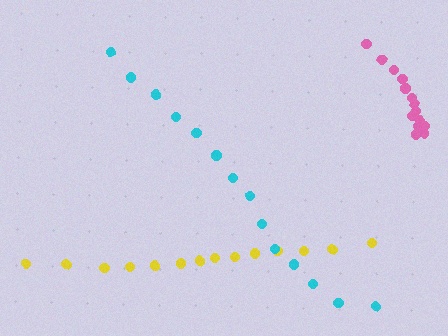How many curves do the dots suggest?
There are 3 distinct paths.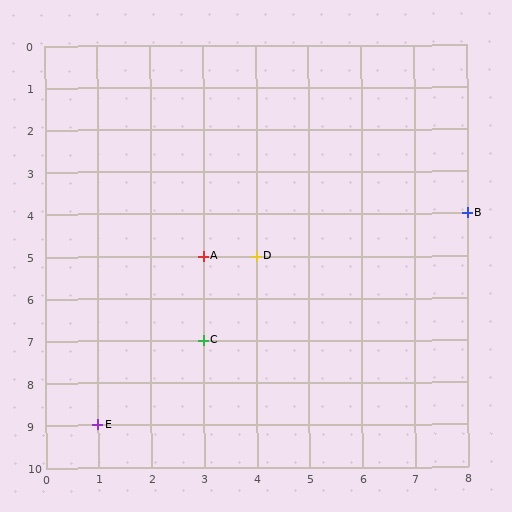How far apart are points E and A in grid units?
Points E and A are 2 columns and 4 rows apart (about 4.5 grid units diagonally).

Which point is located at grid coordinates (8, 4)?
Point B is at (8, 4).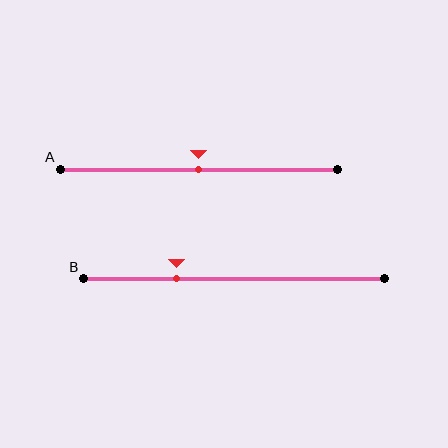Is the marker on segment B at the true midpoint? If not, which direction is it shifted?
No, the marker on segment B is shifted to the left by about 19% of the segment length.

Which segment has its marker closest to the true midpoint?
Segment A has its marker closest to the true midpoint.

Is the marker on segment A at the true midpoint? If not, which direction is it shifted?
Yes, the marker on segment A is at the true midpoint.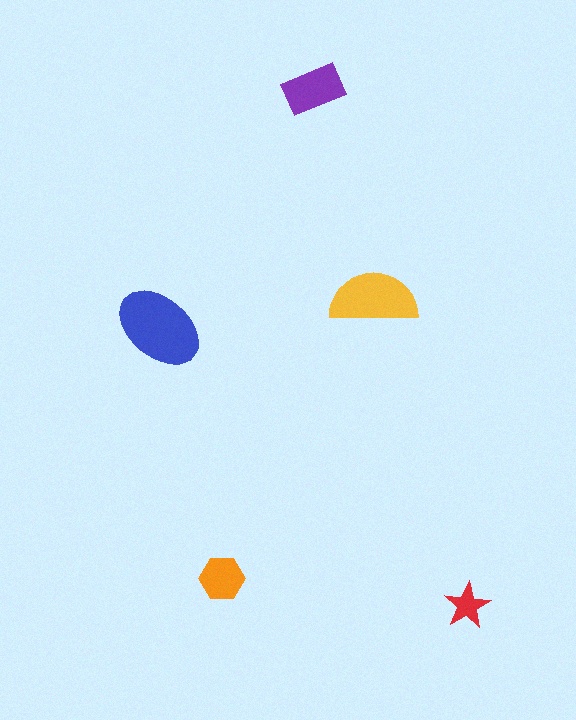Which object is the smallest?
The red star.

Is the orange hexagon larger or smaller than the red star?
Larger.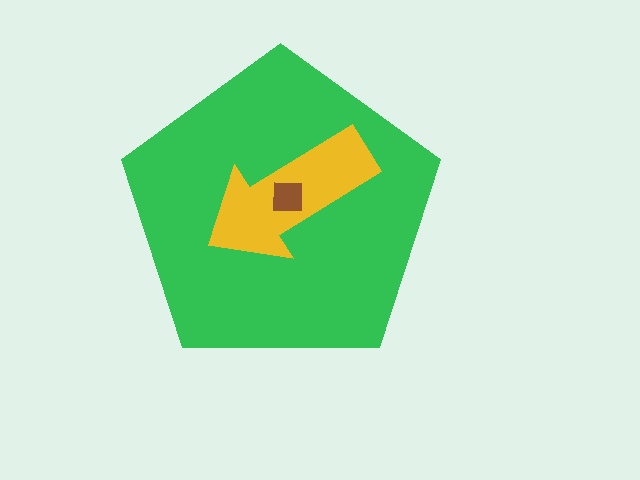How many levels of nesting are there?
3.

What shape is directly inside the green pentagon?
The yellow arrow.